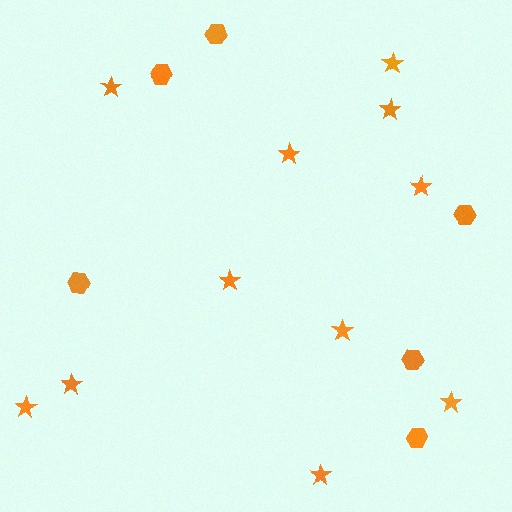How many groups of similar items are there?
There are 2 groups: one group of stars (11) and one group of hexagons (6).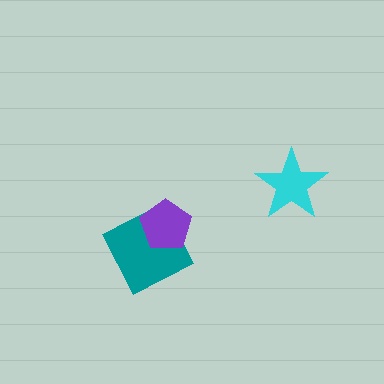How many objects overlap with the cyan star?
0 objects overlap with the cyan star.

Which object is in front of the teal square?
The purple pentagon is in front of the teal square.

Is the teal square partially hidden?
Yes, it is partially covered by another shape.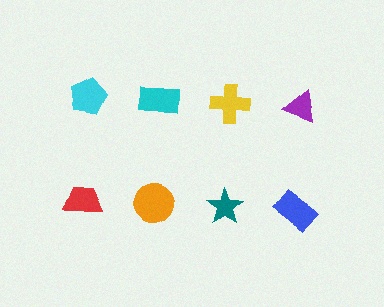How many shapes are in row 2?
4 shapes.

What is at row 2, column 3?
A teal star.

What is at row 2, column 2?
An orange circle.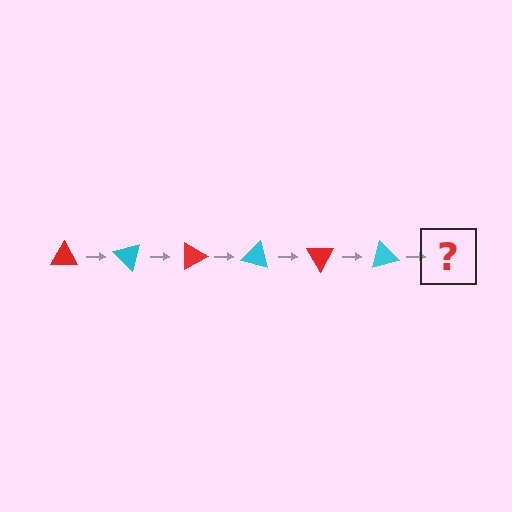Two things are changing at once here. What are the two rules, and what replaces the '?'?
The two rules are that it rotates 45 degrees each step and the color cycles through red and cyan. The '?' should be a red triangle, rotated 270 degrees from the start.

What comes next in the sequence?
The next element should be a red triangle, rotated 270 degrees from the start.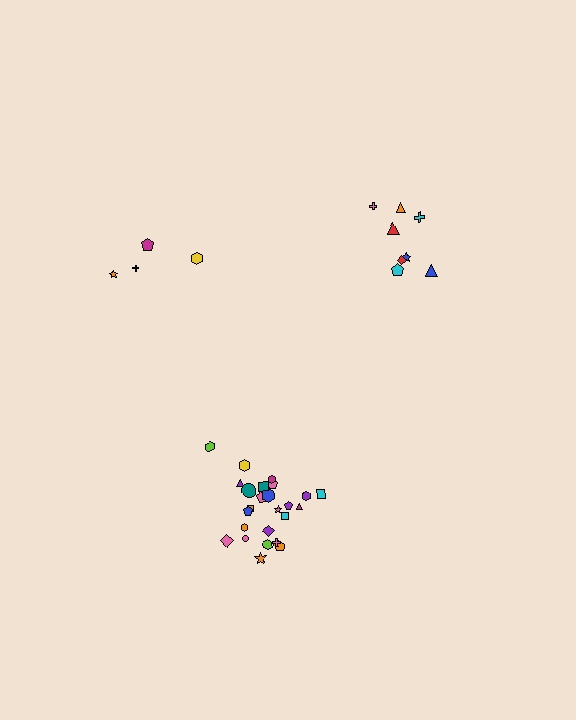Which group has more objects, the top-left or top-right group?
The top-right group.